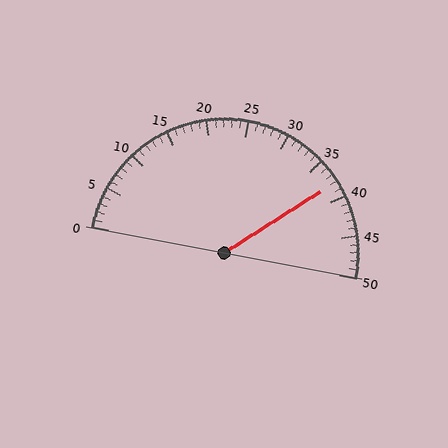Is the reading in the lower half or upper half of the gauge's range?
The reading is in the upper half of the range (0 to 50).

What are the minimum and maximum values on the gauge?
The gauge ranges from 0 to 50.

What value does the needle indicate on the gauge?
The needle indicates approximately 38.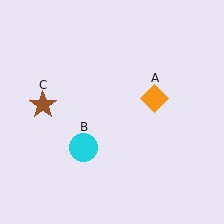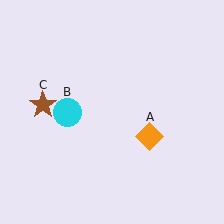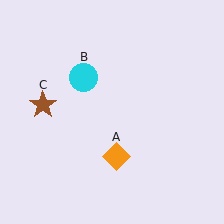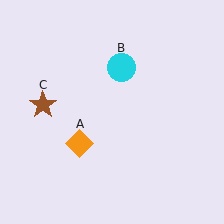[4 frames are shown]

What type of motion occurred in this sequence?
The orange diamond (object A), cyan circle (object B) rotated clockwise around the center of the scene.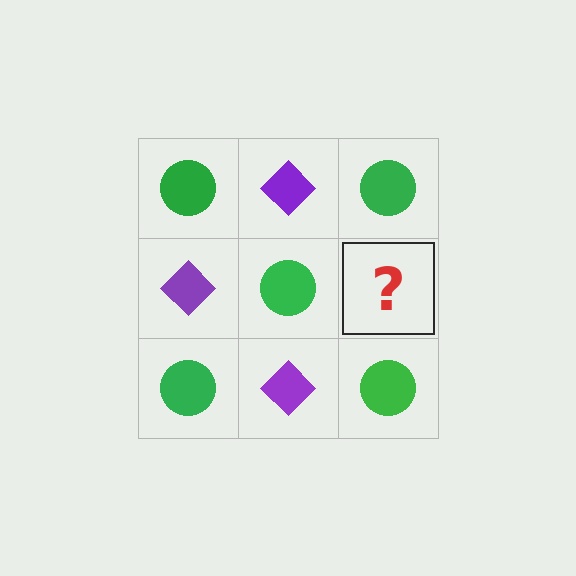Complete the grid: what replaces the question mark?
The question mark should be replaced with a purple diamond.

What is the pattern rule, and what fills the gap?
The rule is that it alternates green circle and purple diamond in a checkerboard pattern. The gap should be filled with a purple diamond.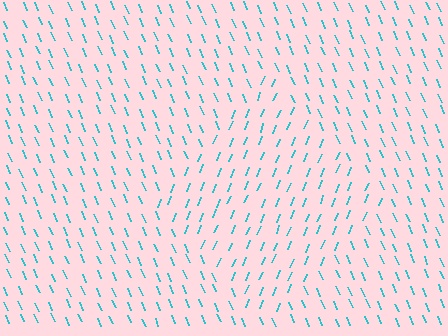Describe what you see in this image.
The image is filled with small cyan line segments. A diamond region in the image has lines oriented differently from the surrounding lines, creating a visible texture boundary.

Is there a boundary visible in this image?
Yes, there is a texture boundary formed by a change in line orientation.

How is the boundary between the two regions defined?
The boundary is defined purely by a change in line orientation (approximately 45 degrees difference). All lines are the same color and thickness.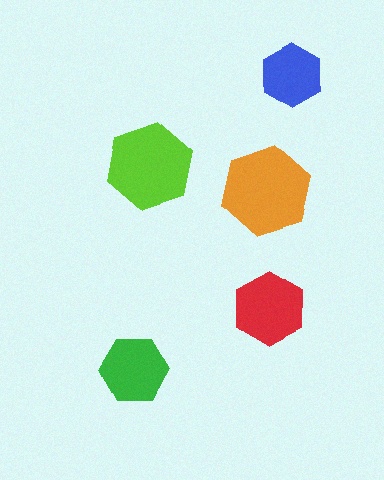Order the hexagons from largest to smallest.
the orange one, the lime one, the red one, the green one, the blue one.